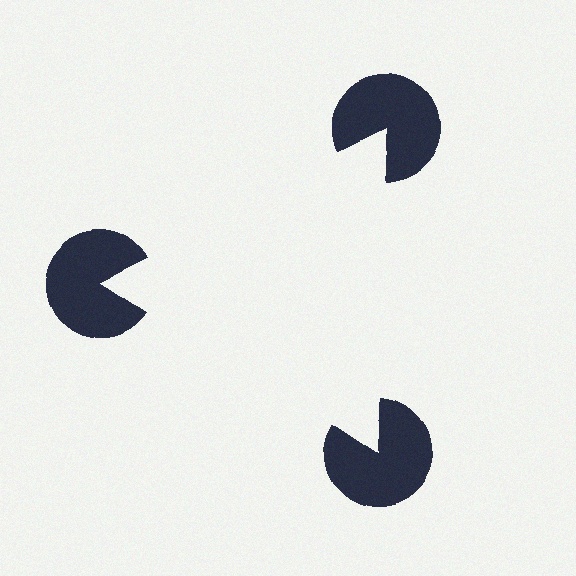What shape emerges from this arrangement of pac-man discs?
An illusory triangle — its edges are inferred from the aligned wedge cuts in the pac-man discs, not physically drawn.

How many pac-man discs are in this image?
There are 3 — one at each vertex of the illusory triangle.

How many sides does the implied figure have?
3 sides.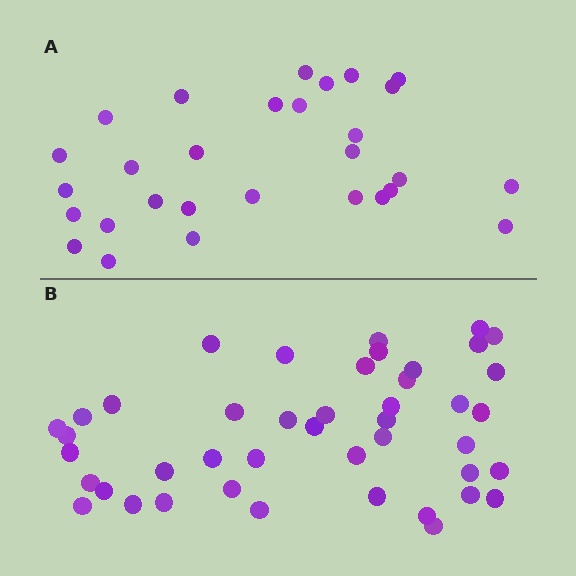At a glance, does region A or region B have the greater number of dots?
Region B (the bottom region) has more dots.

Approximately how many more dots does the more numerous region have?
Region B has approximately 15 more dots than region A.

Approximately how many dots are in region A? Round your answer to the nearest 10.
About 30 dots. (The exact count is 29, which rounds to 30.)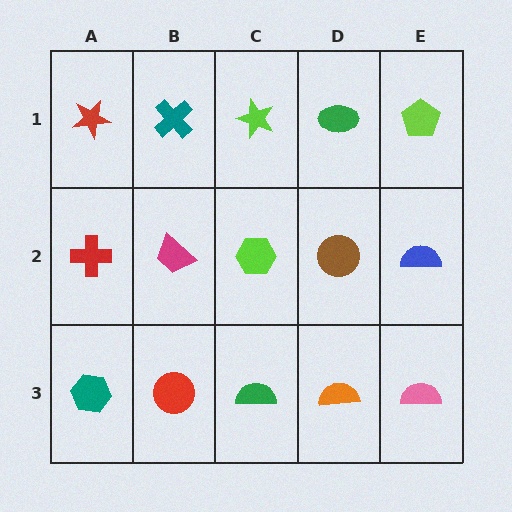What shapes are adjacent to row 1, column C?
A lime hexagon (row 2, column C), a teal cross (row 1, column B), a green ellipse (row 1, column D).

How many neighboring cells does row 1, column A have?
2.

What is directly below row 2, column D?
An orange semicircle.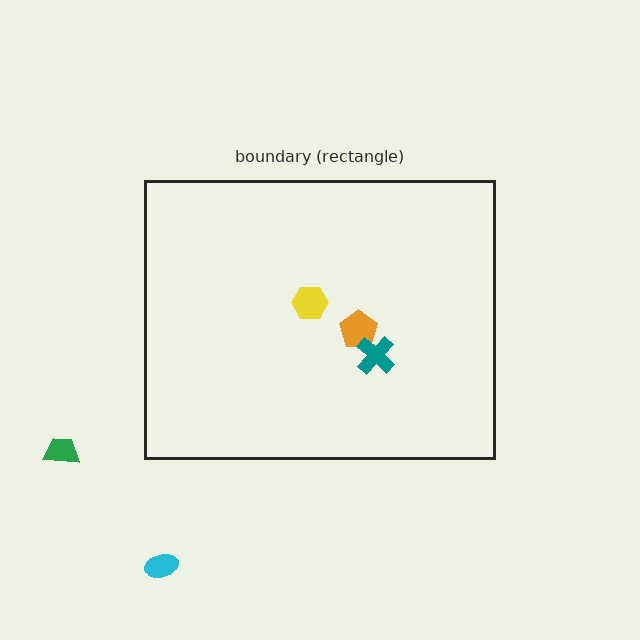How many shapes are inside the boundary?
3 inside, 2 outside.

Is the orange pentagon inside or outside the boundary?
Inside.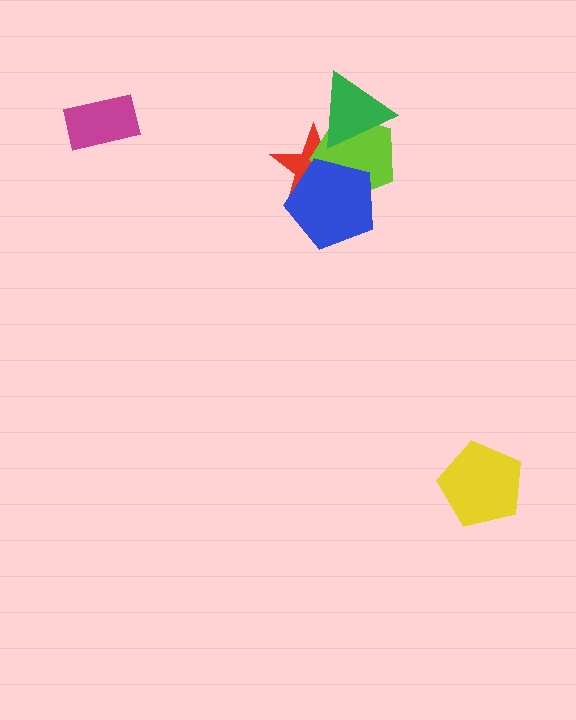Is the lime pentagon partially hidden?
Yes, it is partially covered by another shape.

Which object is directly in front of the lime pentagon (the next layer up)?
The blue pentagon is directly in front of the lime pentagon.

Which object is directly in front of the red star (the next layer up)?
The lime pentagon is directly in front of the red star.